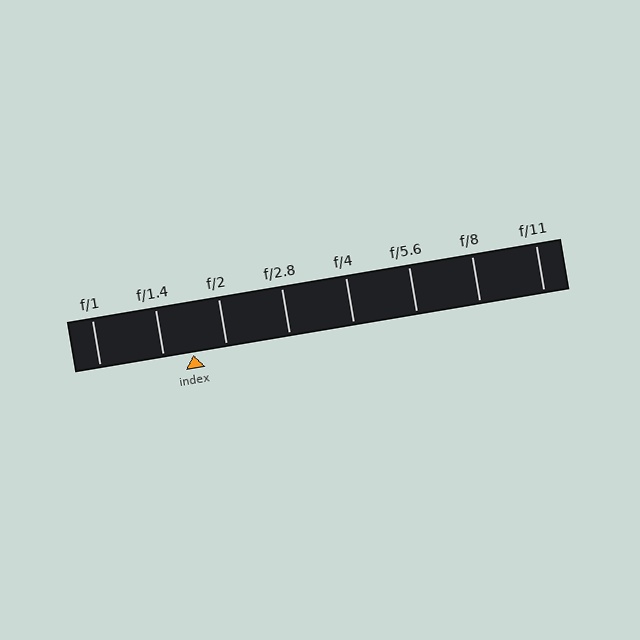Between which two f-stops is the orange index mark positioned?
The index mark is between f/1.4 and f/2.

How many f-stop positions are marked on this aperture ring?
There are 8 f-stop positions marked.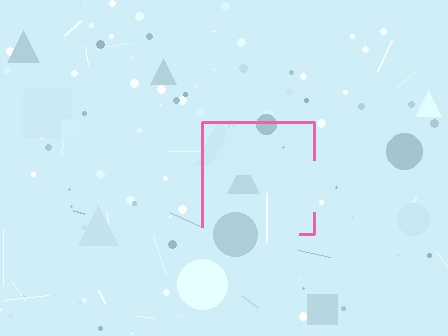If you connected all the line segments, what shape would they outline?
They would outline a square.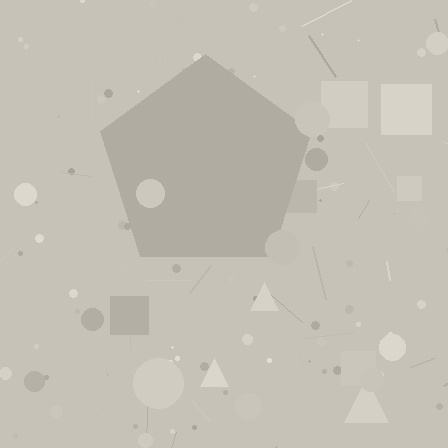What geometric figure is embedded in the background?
A pentagon is embedded in the background.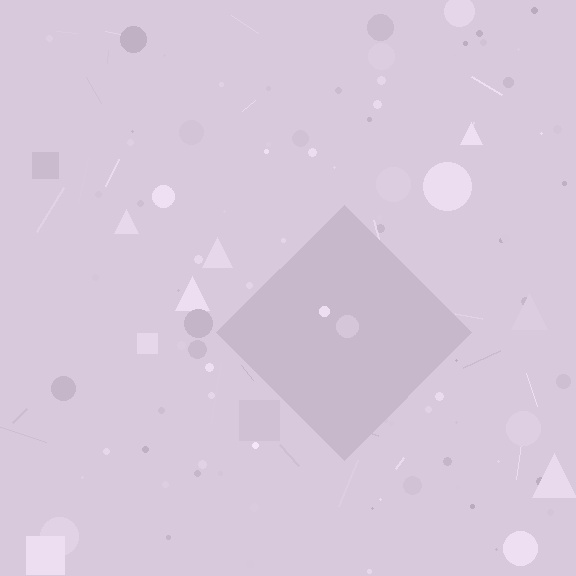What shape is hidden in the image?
A diamond is hidden in the image.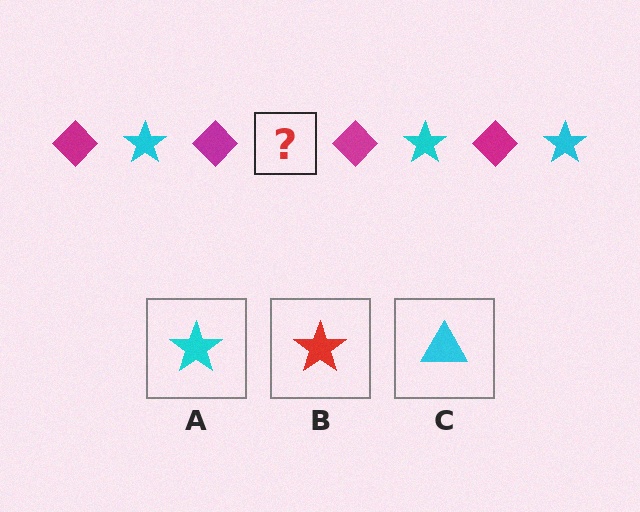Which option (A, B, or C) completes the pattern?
A.